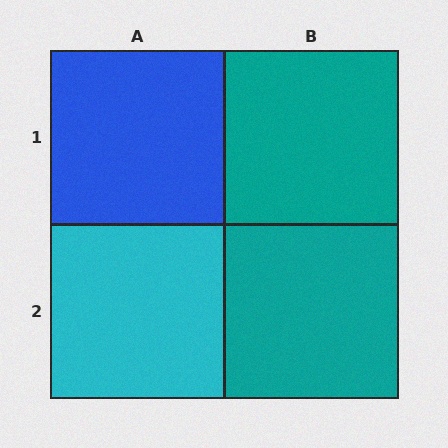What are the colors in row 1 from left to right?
Blue, teal.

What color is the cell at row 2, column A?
Cyan.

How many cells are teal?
2 cells are teal.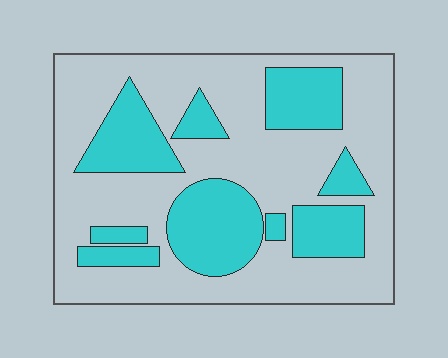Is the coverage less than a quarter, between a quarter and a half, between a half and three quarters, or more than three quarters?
Between a quarter and a half.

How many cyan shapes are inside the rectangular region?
9.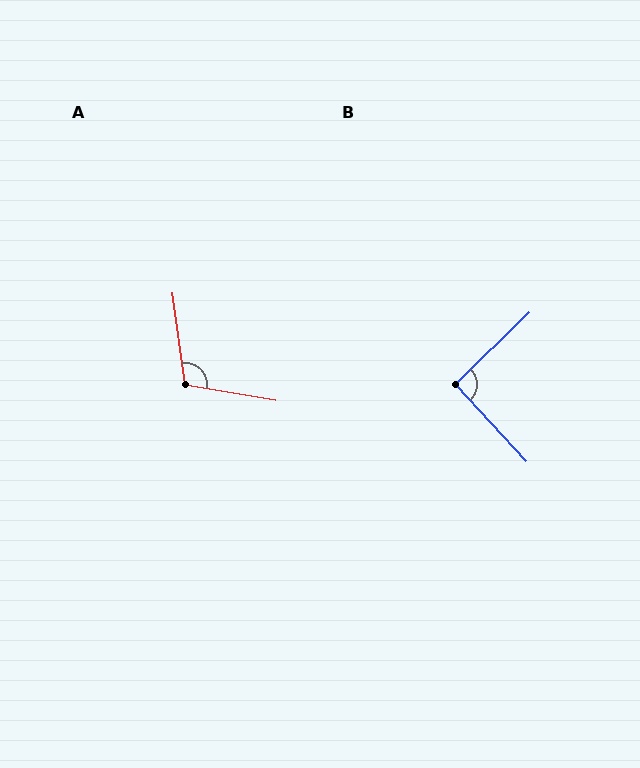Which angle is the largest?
A, at approximately 108 degrees.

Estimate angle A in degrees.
Approximately 108 degrees.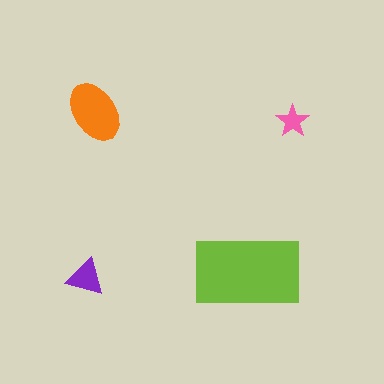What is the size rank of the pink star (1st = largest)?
4th.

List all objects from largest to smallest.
The lime rectangle, the orange ellipse, the purple triangle, the pink star.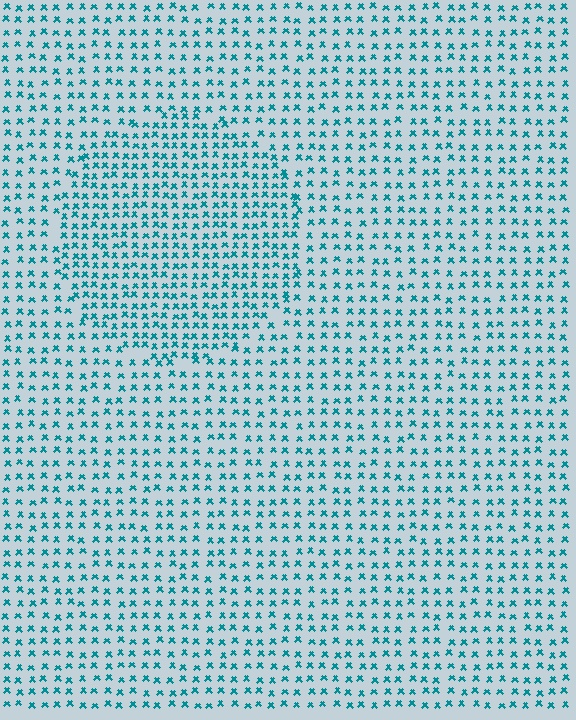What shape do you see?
I see a circle.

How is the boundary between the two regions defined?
The boundary is defined by a change in element density (approximately 1.6x ratio). All elements are the same color, size, and shape.